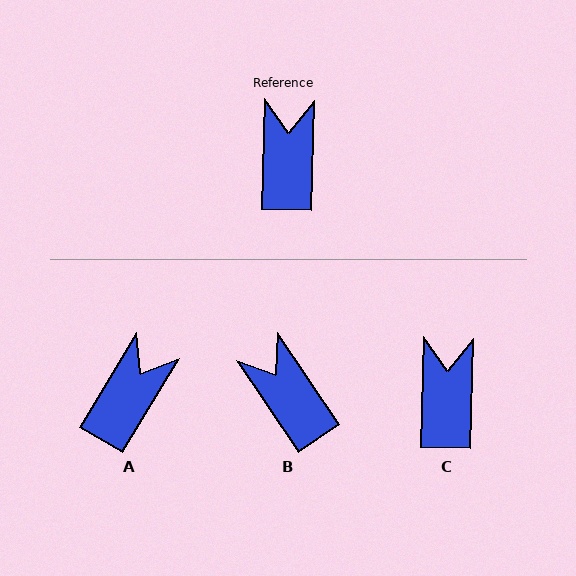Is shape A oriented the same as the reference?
No, it is off by about 30 degrees.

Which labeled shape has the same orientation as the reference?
C.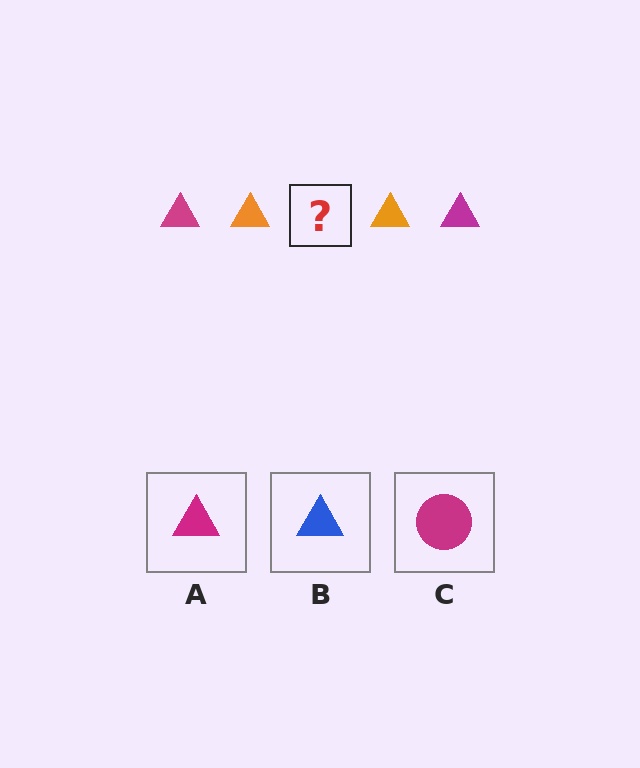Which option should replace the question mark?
Option A.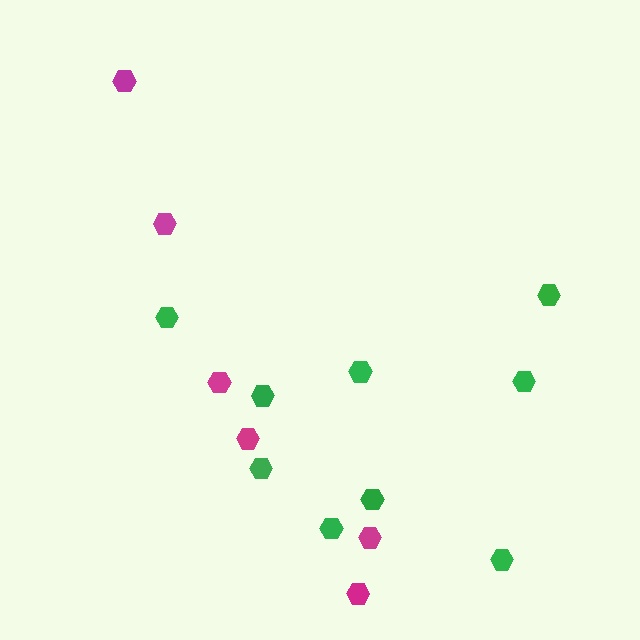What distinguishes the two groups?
There are 2 groups: one group of green hexagons (9) and one group of magenta hexagons (6).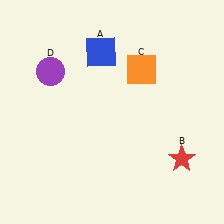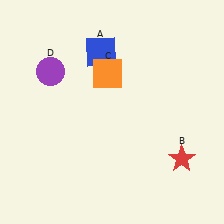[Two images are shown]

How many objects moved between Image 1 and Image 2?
1 object moved between the two images.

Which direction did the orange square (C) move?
The orange square (C) moved left.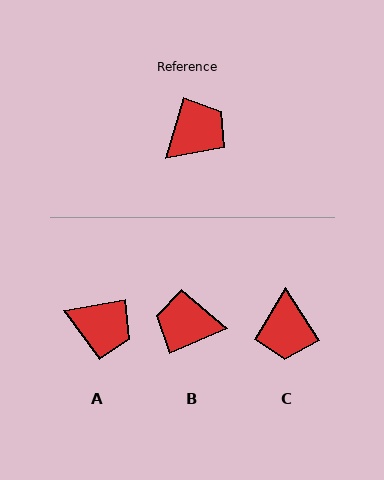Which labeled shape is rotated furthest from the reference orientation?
C, about 130 degrees away.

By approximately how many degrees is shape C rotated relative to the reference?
Approximately 130 degrees clockwise.